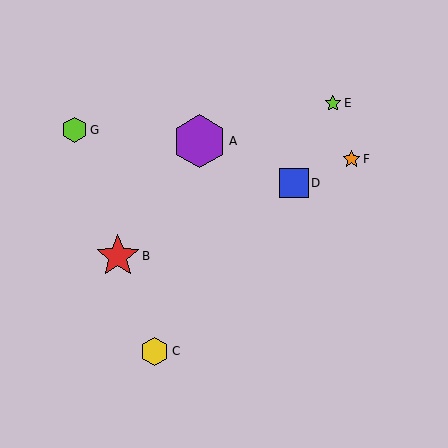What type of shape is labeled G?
Shape G is a lime hexagon.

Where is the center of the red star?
The center of the red star is at (118, 256).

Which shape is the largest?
The purple hexagon (labeled A) is the largest.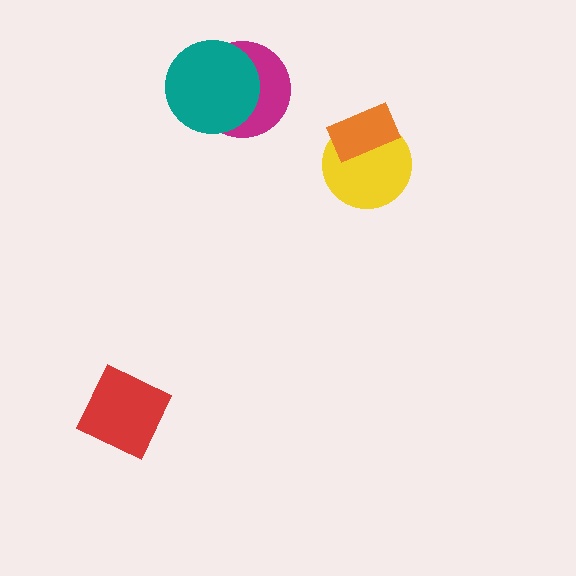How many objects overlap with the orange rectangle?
1 object overlaps with the orange rectangle.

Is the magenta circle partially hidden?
Yes, it is partially covered by another shape.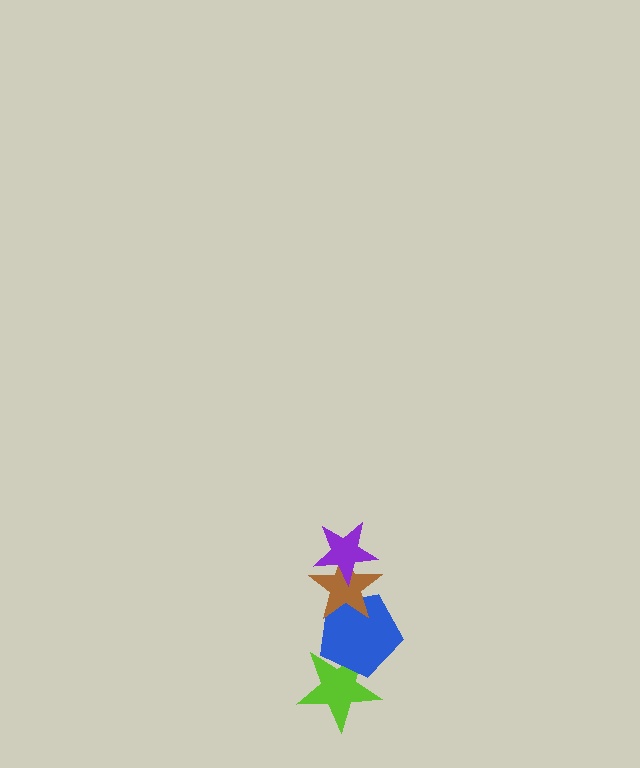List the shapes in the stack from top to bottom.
From top to bottom: the purple star, the brown star, the blue pentagon, the lime star.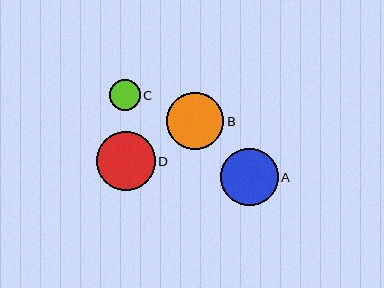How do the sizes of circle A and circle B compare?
Circle A and circle B are approximately the same size.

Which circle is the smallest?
Circle C is the smallest with a size of approximately 31 pixels.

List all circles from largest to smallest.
From largest to smallest: D, A, B, C.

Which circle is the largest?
Circle D is the largest with a size of approximately 59 pixels.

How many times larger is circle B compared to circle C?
Circle B is approximately 1.8 times the size of circle C.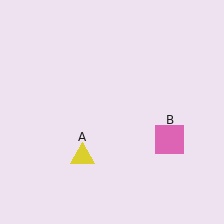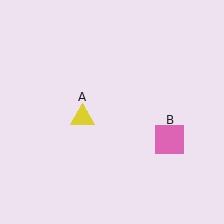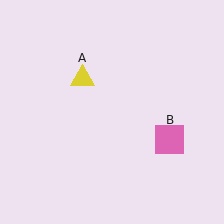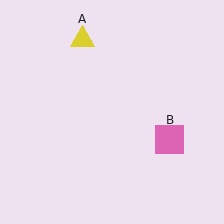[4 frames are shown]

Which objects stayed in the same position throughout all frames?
Pink square (object B) remained stationary.